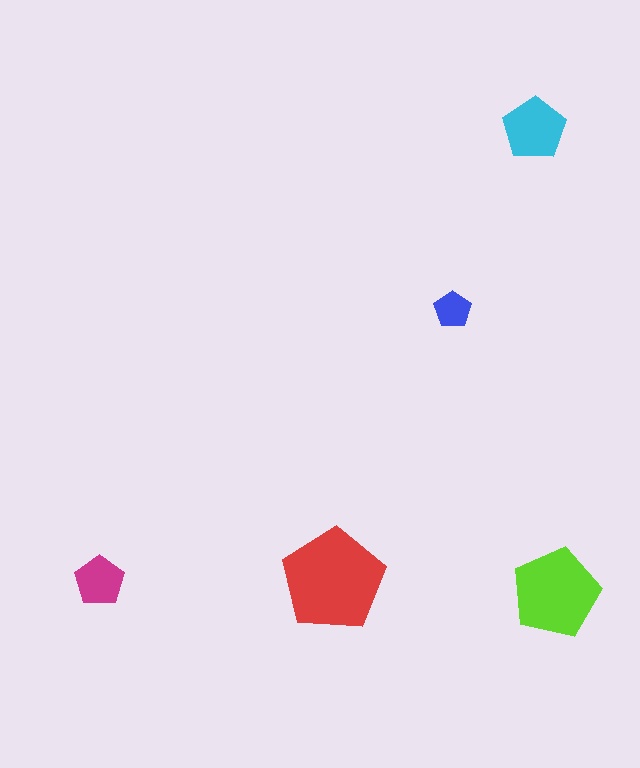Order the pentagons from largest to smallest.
the red one, the lime one, the cyan one, the magenta one, the blue one.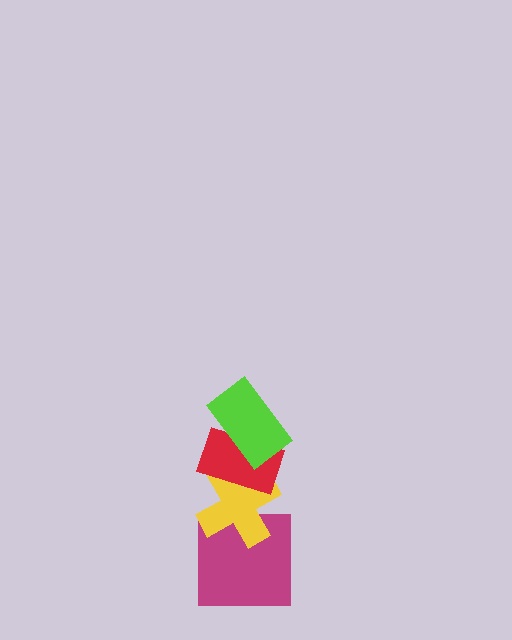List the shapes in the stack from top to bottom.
From top to bottom: the lime rectangle, the red rectangle, the yellow cross, the magenta square.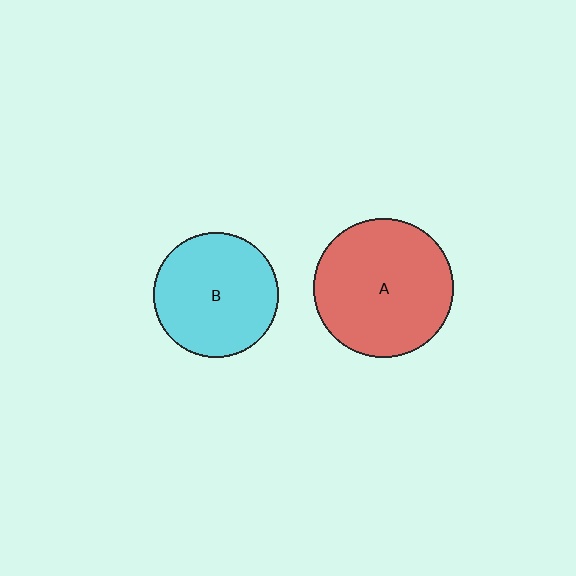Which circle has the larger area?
Circle A (red).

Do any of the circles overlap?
No, none of the circles overlap.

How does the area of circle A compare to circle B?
Approximately 1.2 times.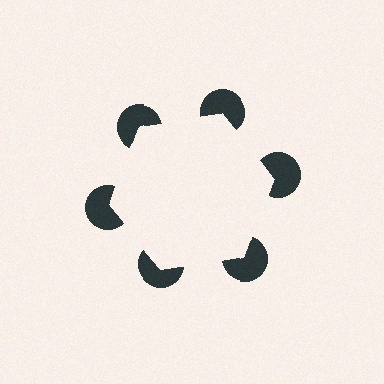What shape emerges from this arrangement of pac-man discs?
An illusory hexagon — its edges are inferred from the aligned wedge cuts in the pac-man discs, not physically drawn.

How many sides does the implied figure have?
6 sides.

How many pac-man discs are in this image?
There are 6 — one at each vertex of the illusory hexagon.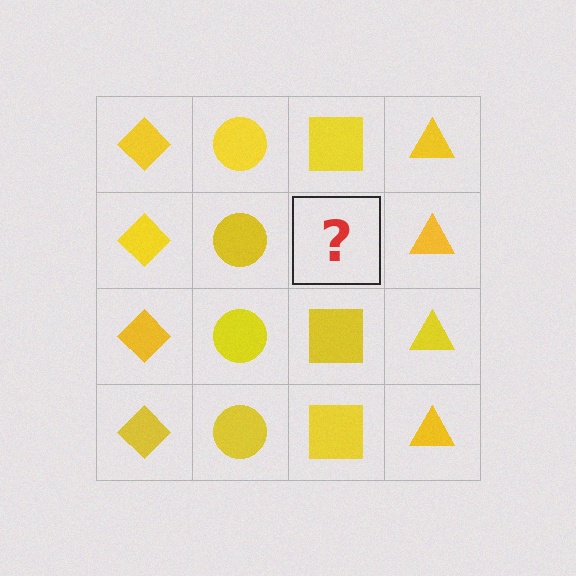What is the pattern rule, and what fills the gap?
The rule is that each column has a consistent shape. The gap should be filled with a yellow square.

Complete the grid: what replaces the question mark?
The question mark should be replaced with a yellow square.